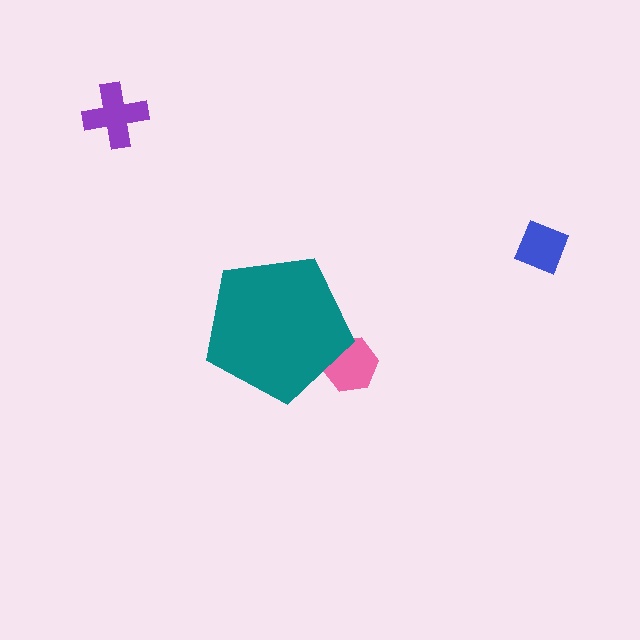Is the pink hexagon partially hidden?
Yes, the pink hexagon is partially hidden behind the teal pentagon.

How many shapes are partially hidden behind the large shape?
1 shape is partially hidden.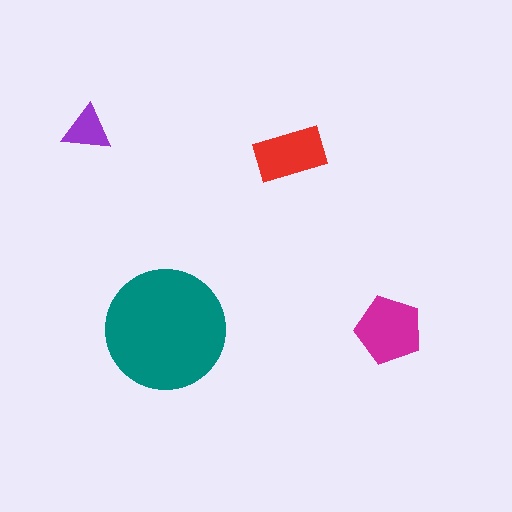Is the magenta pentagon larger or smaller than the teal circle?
Smaller.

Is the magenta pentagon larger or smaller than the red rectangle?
Larger.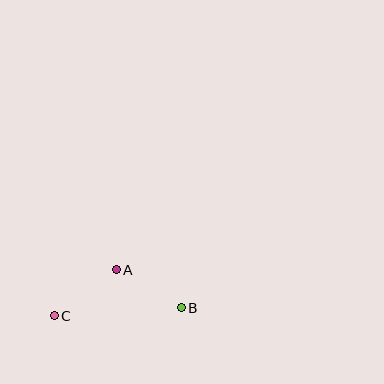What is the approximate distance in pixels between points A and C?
The distance between A and C is approximately 77 pixels.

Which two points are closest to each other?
Points A and B are closest to each other.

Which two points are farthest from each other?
Points B and C are farthest from each other.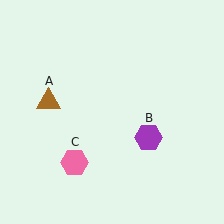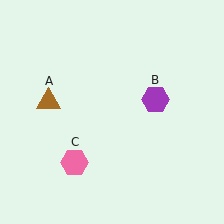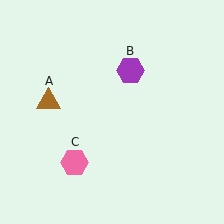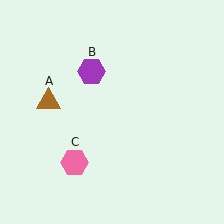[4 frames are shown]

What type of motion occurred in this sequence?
The purple hexagon (object B) rotated counterclockwise around the center of the scene.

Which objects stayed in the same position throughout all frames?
Brown triangle (object A) and pink hexagon (object C) remained stationary.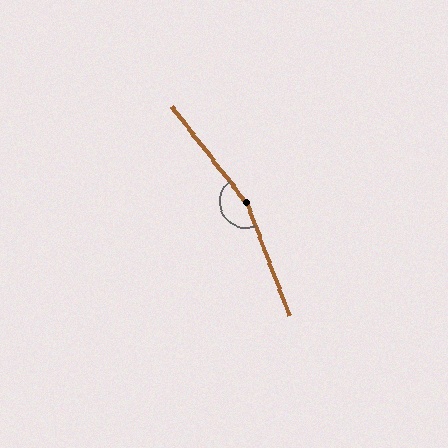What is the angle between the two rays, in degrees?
Approximately 163 degrees.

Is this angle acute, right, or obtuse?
It is obtuse.